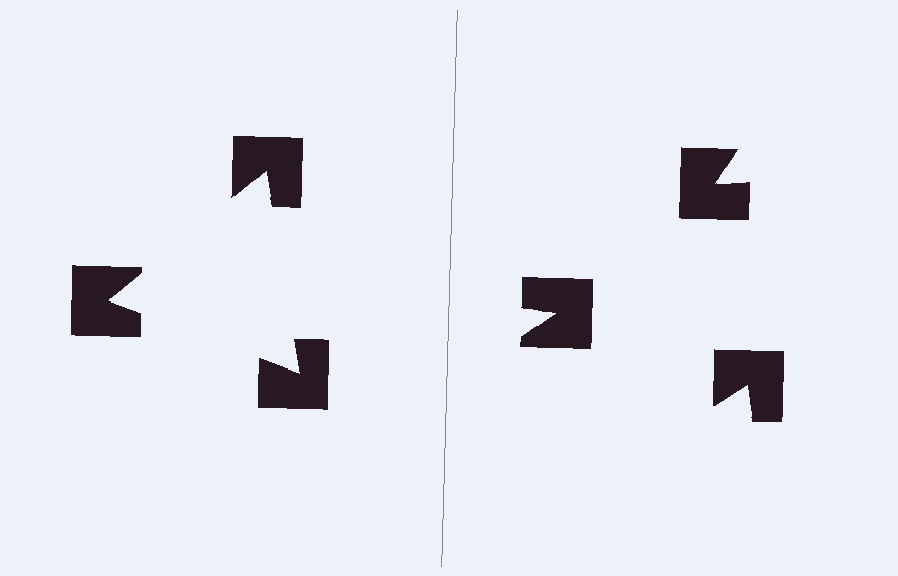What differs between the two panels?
The notched squares are positioned identically on both sides; only the wedge orientations differ. On the left they align to a triangle; on the right they are misaligned.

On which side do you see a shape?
An illusory triangle appears on the left side. On the right side the wedge cuts are rotated, so no coherent shape forms.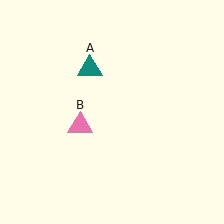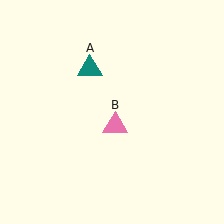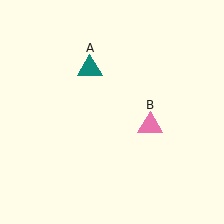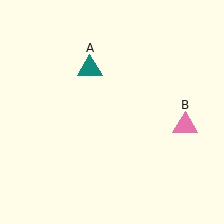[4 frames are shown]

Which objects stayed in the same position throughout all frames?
Teal triangle (object A) remained stationary.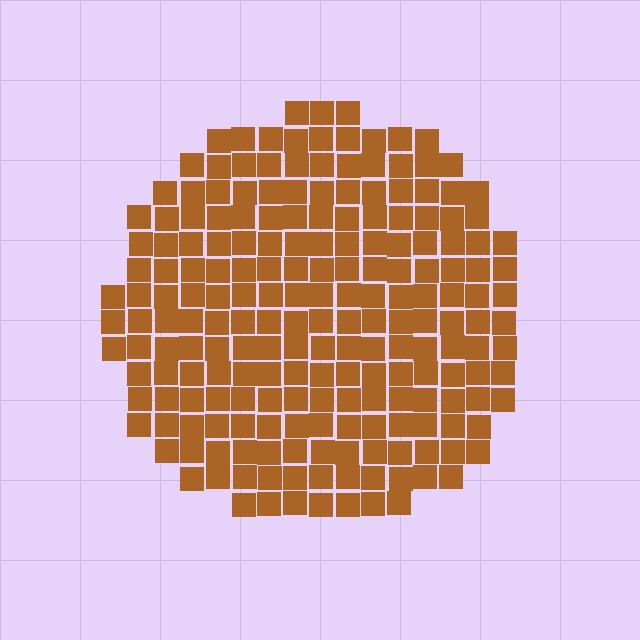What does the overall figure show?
The overall figure shows a circle.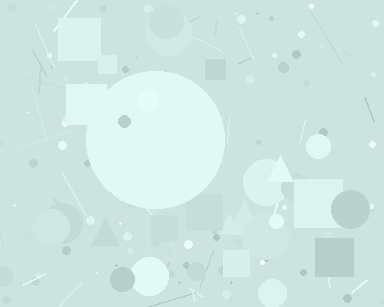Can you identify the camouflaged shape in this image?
The camouflaged shape is a circle.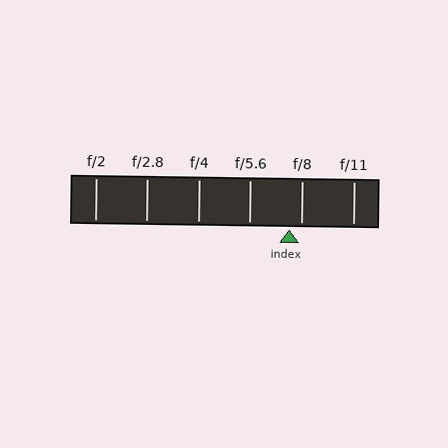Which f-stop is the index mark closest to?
The index mark is closest to f/8.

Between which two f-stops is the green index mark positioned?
The index mark is between f/5.6 and f/8.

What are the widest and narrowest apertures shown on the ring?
The widest aperture shown is f/2 and the narrowest is f/11.